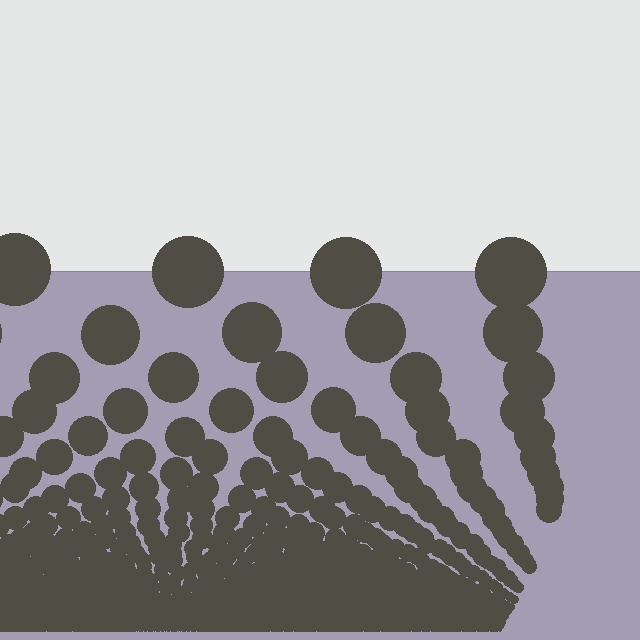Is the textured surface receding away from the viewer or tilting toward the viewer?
The surface appears to tilt toward the viewer. Texture elements get larger and sparser toward the top.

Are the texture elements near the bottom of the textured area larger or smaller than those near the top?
Smaller. The gradient is inverted — elements near the bottom are smaller and denser.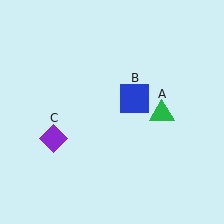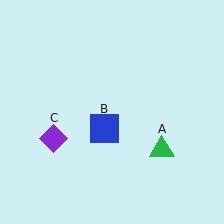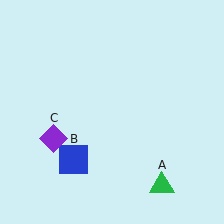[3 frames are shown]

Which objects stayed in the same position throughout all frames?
Purple diamond (object C) remained stationary.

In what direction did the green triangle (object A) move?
The green triangle (object A) moved down.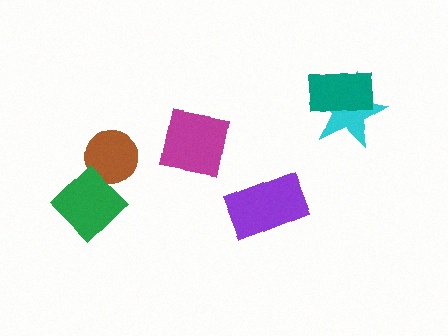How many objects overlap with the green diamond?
1 object overlaps with the green diamond.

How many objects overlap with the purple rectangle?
0 objects overlap with the purple rectangle.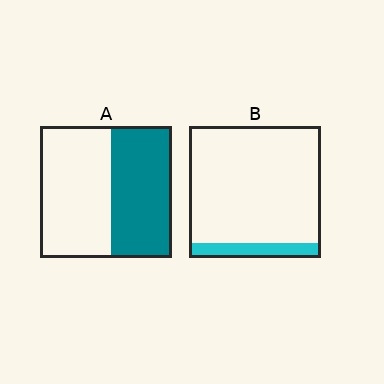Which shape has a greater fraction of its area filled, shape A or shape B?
Shape A.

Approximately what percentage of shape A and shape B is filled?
A is approximately 45% and B is approximately 10%.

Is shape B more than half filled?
No.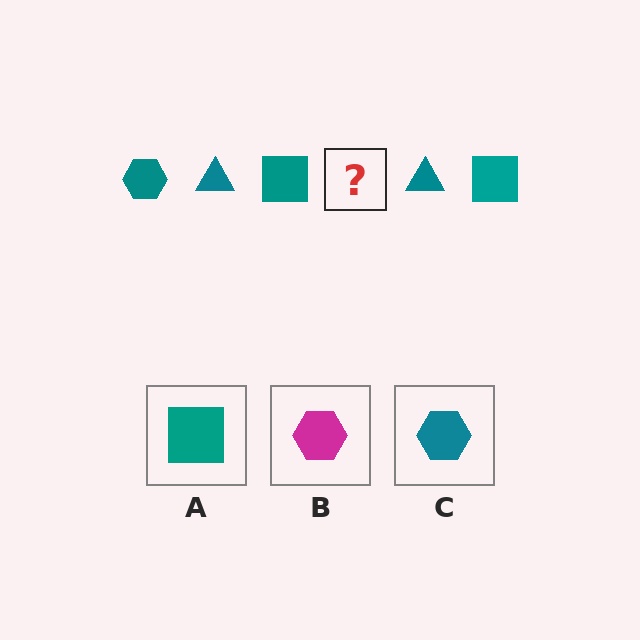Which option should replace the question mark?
Option C.